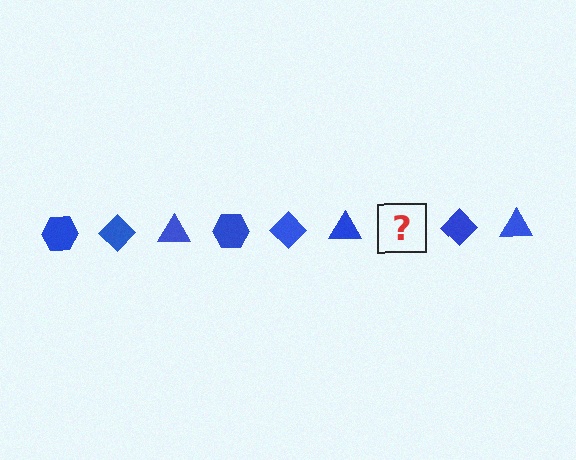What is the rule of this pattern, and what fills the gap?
The rule is that the pattern cycles through hexagon, diamond, triangle shapes in blue. The gap should be filled with a blue hexagon.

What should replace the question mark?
The question mark should be replaced with a blue hexagon.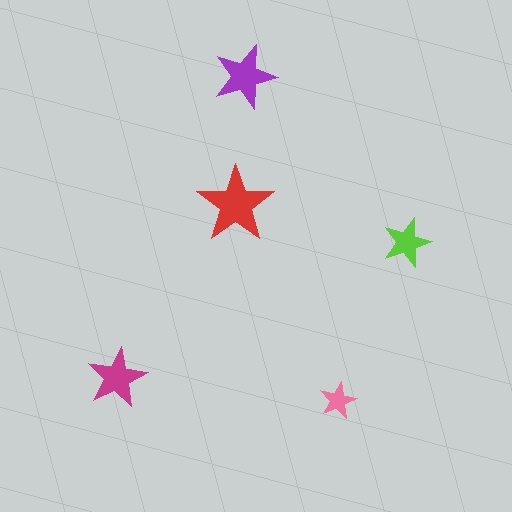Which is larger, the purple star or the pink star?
The purple one.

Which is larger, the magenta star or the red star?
The red one.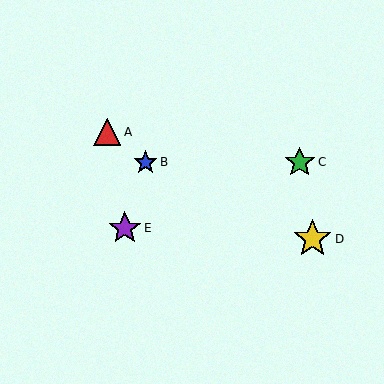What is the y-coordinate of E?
Object E is at y≈228.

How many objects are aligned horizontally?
2 objects (B, C) are aligned horizontally.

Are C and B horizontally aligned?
Yes, both are at y≈162.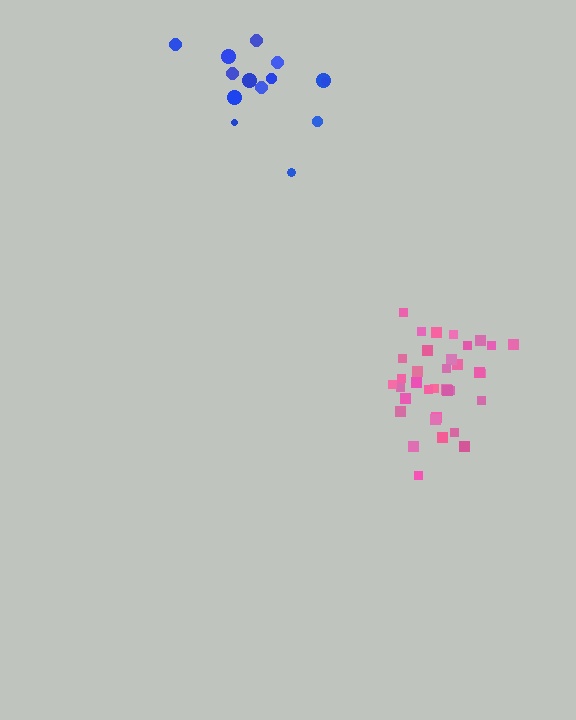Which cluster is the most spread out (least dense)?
Blue.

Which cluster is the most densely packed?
Pink.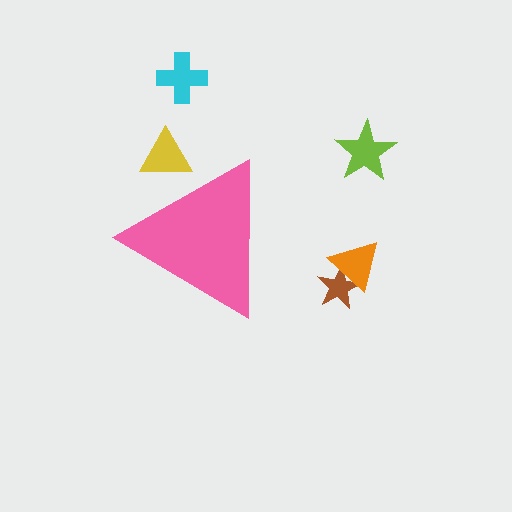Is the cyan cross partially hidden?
No, the cyan cross is fully visible.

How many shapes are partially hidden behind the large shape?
1 shape is partially hidden.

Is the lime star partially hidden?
No, the lime star is fully visible.